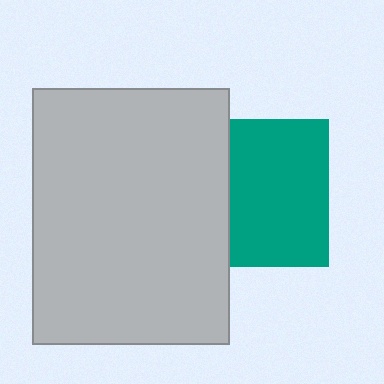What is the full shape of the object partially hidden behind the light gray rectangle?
The partially hidden object is a teal square.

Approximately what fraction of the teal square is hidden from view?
Roughly 32% of the teal square is hidden behind the light gray rectangle.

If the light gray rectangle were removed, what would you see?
You would see the complete teal square.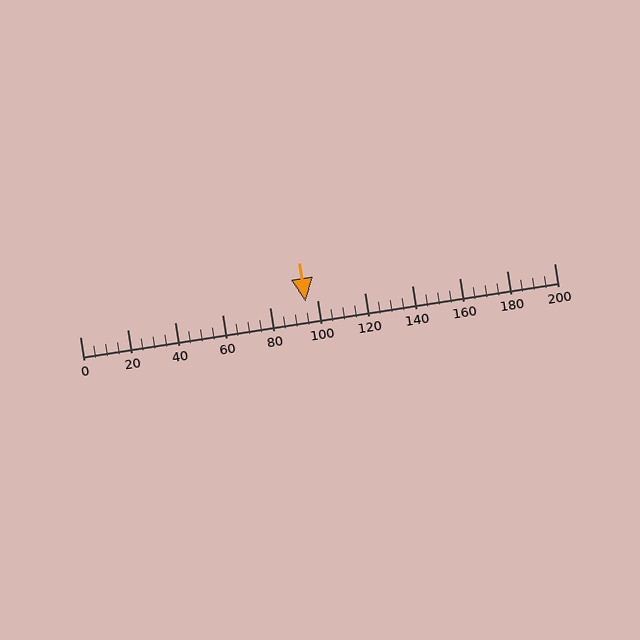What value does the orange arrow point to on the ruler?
The orange arrow points to approximately 95.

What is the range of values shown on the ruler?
The ruler shows values from 0 to 200.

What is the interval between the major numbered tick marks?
The major tick marks are spaced 20 units apart.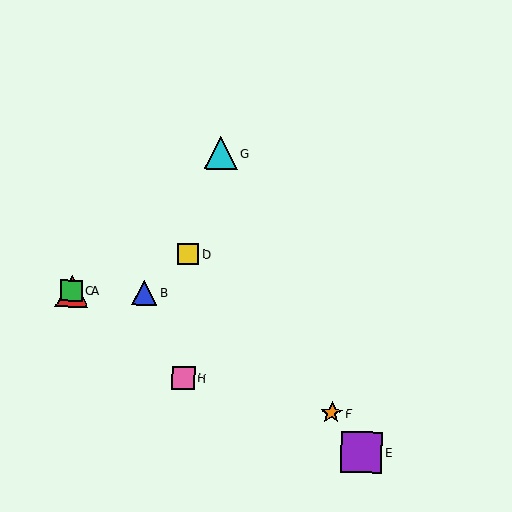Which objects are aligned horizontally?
Objects A, B, C are aligned horizontally.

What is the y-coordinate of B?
Object B is at y≈293.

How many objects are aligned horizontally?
3 objects (A, B, C) are aligned horizontally.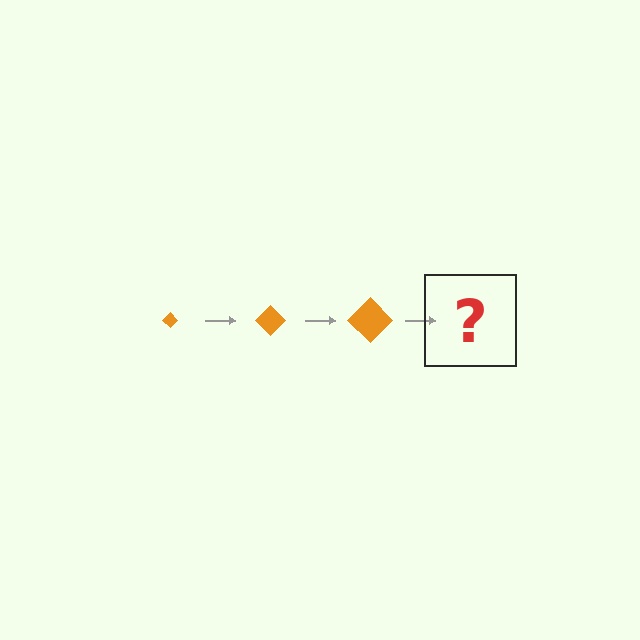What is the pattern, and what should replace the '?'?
The pattern is that the diamond gets progressively larger each step. The '?' should be an orange diamond, larger than the previous one.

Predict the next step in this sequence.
The next step is an orange diamond, larger than the previous one.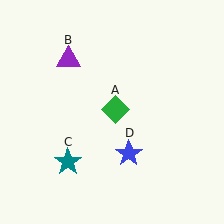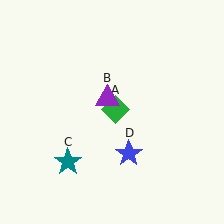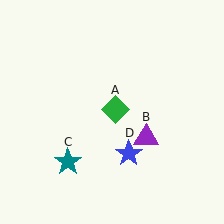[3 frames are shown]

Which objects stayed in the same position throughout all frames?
Green diamond (object A) and teal star (object C) and blue star (object D) remained stationary.